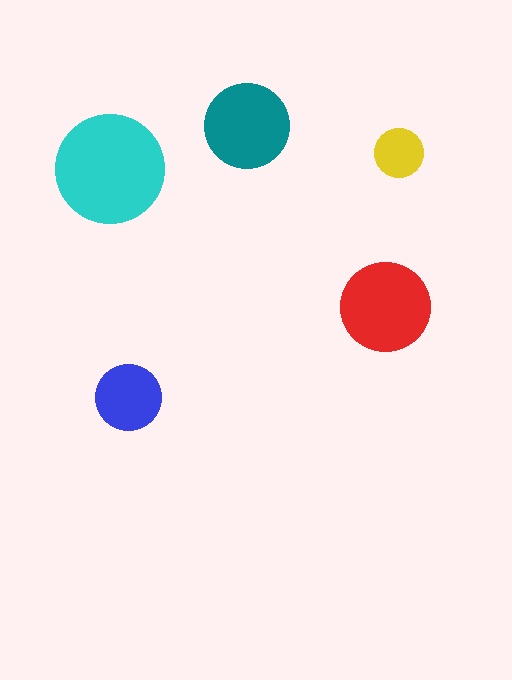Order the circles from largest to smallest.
the cyan one, the red one, the teal one, the blue one, the yellow one.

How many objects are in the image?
There are 5 objects in the image.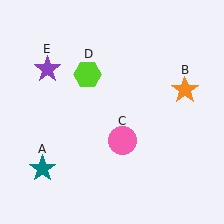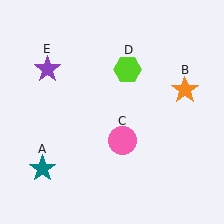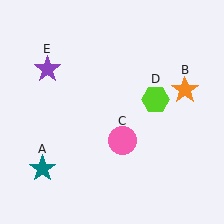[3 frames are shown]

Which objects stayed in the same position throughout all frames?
Teal star (object A) and orange star (object B) and pink circle (object C) and purple star (object E) remained stationary.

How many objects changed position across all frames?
1 object changed position: lime hexagon (object D).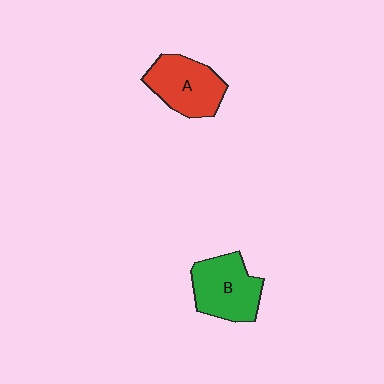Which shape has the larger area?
Shape B (green).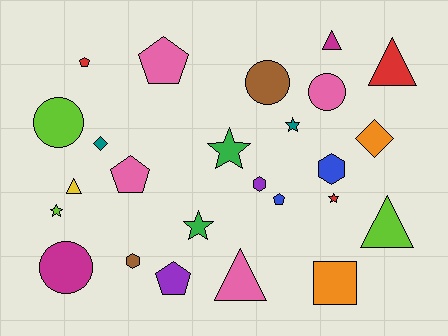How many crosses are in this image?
There are no crosses.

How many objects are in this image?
There are 25 objects.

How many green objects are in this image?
There are 2 green objects.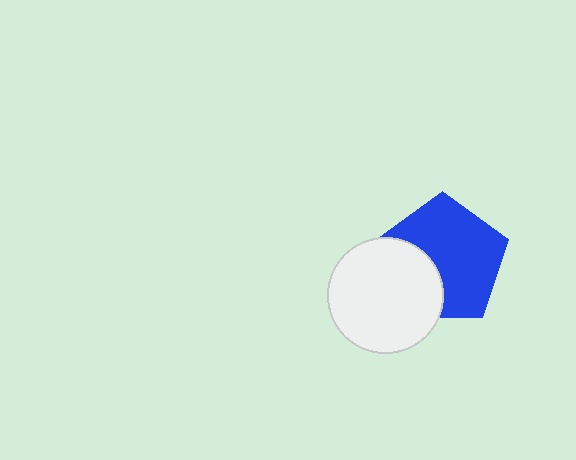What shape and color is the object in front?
The object in front is a white circle.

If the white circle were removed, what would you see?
You would see the complete blue pentagon.